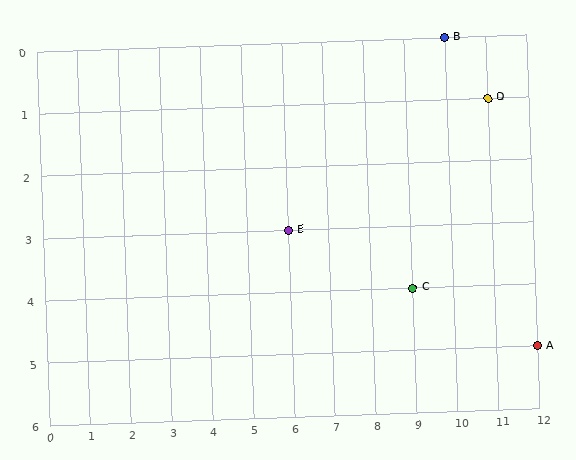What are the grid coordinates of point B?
Point B is at grid coordinates (10, 0).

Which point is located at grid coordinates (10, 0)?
Point B is at (10, 0).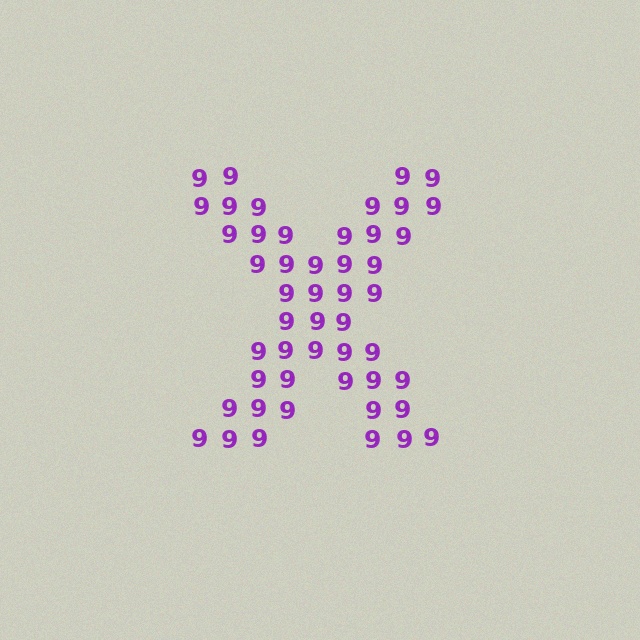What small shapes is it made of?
It is made of small digit 9's.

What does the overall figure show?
The overall figure shows the letter X.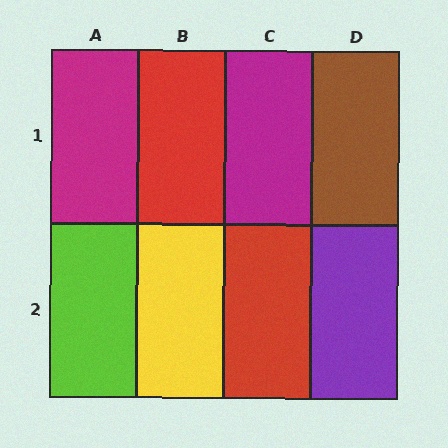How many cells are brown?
1 cell is brown.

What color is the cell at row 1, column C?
Magenta.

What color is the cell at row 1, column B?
Red.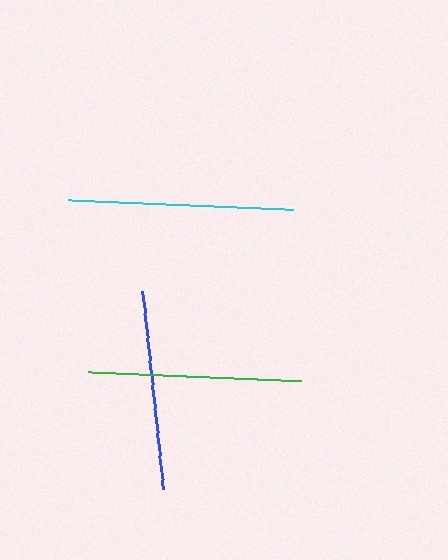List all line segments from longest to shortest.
From longest to shortest: cyan, green, blue.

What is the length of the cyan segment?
The cyan segment is approximately 225 pixels long.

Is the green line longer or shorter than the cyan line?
The cyan line is longer than the green line.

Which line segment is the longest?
The cyan line is the longest at approximately 225 pixels.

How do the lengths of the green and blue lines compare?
The green and blue lines are approximately the same length.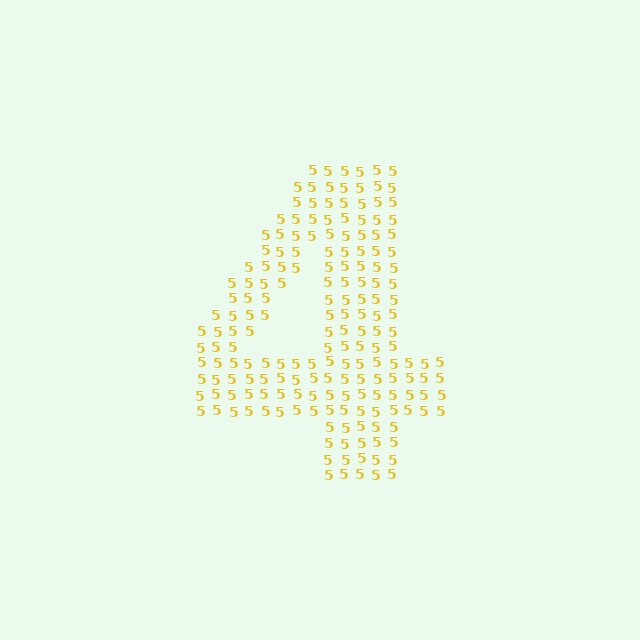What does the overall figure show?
The overall figure shows the digit 4.